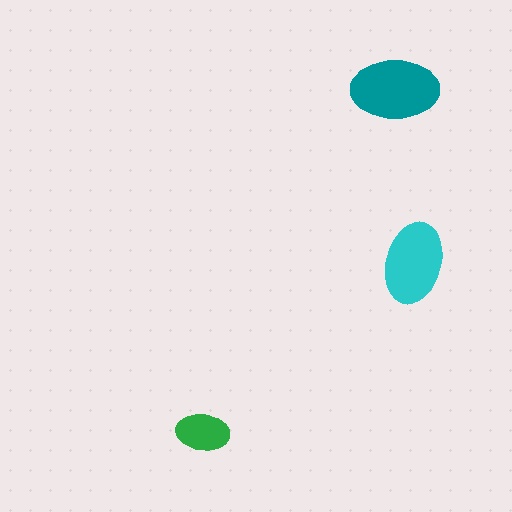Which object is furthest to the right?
The cyan ellipse is rightmost.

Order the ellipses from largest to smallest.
the teal one, the cyan one, the green one.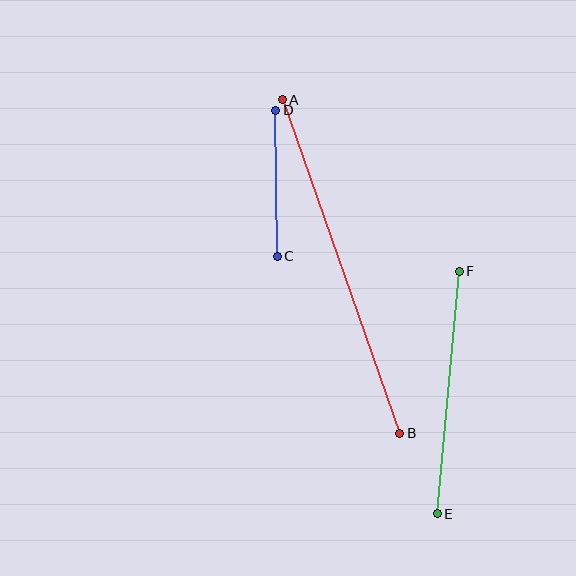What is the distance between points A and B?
The distance is approximately 354 pixels.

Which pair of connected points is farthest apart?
Points A and B are farthest apart.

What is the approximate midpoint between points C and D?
The midpoint is at approximately (277, 183) pixels.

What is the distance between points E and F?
The distance is approximately 243 pixels.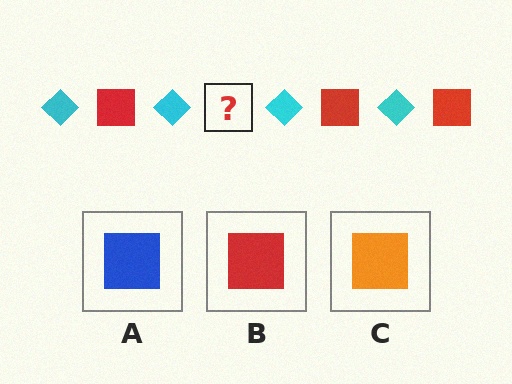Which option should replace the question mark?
Option B.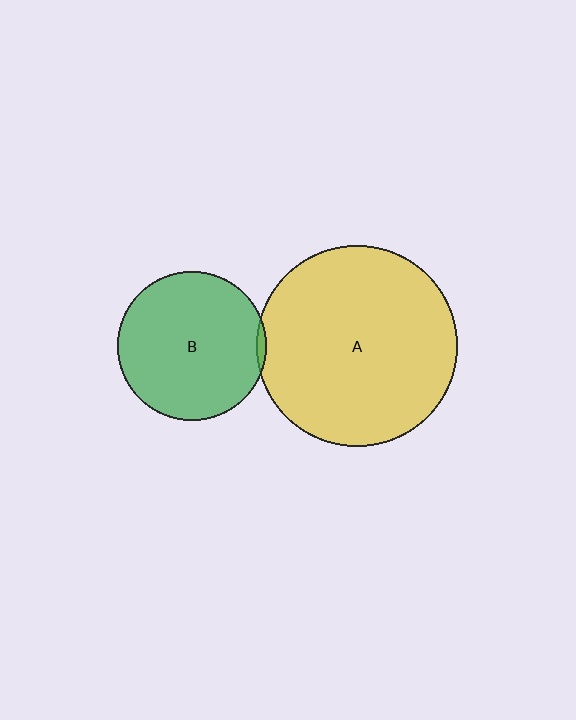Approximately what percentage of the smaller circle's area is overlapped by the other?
Approximately 5%.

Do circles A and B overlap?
Yes.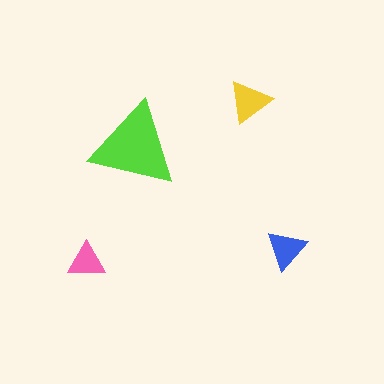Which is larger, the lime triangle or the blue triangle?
The lime one.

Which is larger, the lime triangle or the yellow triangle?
The lime one.